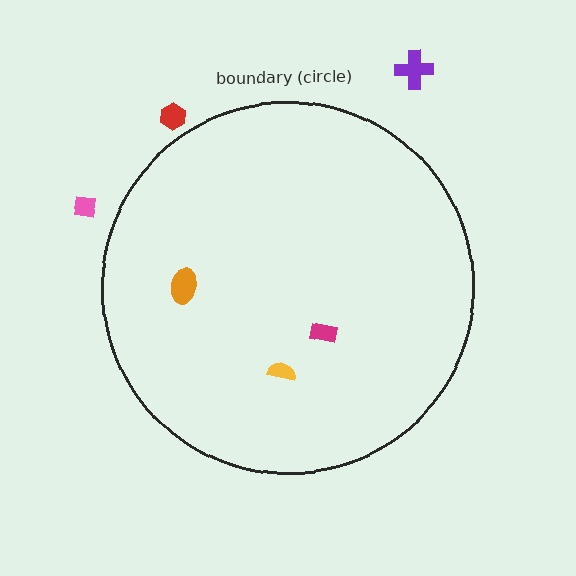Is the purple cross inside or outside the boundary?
Outside.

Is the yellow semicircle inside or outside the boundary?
Inside.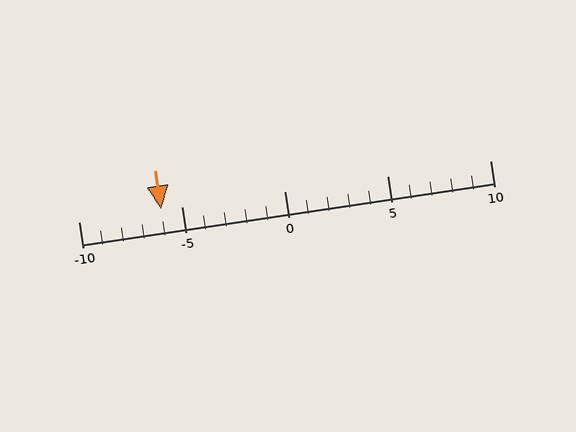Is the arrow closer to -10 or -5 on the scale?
The arrow is closer to -5.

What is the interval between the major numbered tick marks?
The major tick marks are spaced 5 units apart.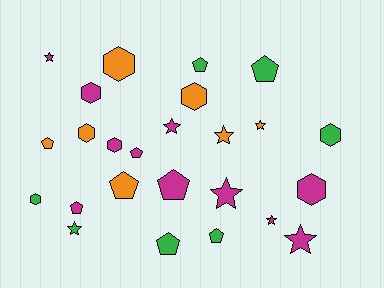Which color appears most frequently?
Magenta, with 11 objects.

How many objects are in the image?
There are 25 objects.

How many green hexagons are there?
There are 2 green hexagons.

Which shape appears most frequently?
Pentagon, with 9 objects.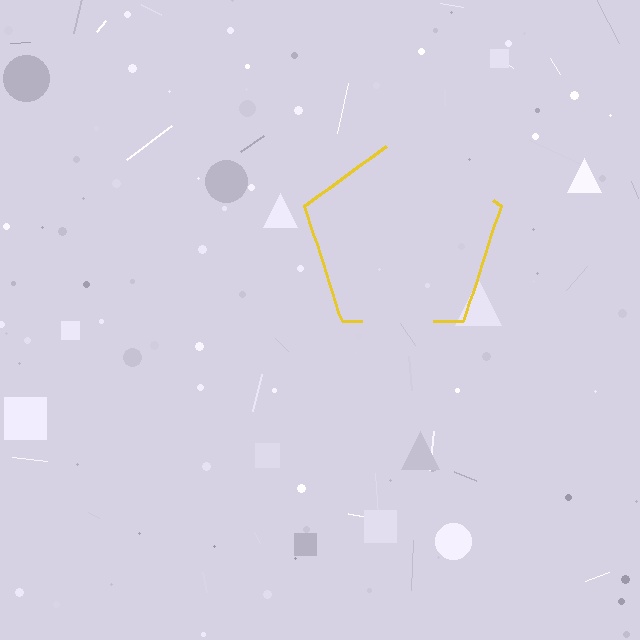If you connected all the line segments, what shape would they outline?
They would outline a pentagon.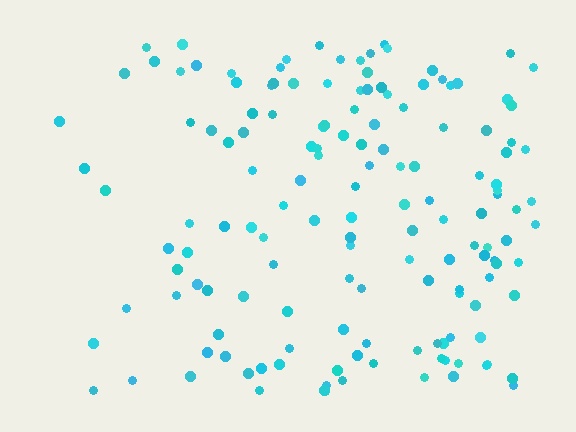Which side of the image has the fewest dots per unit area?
The left.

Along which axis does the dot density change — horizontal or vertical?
Horizontal.